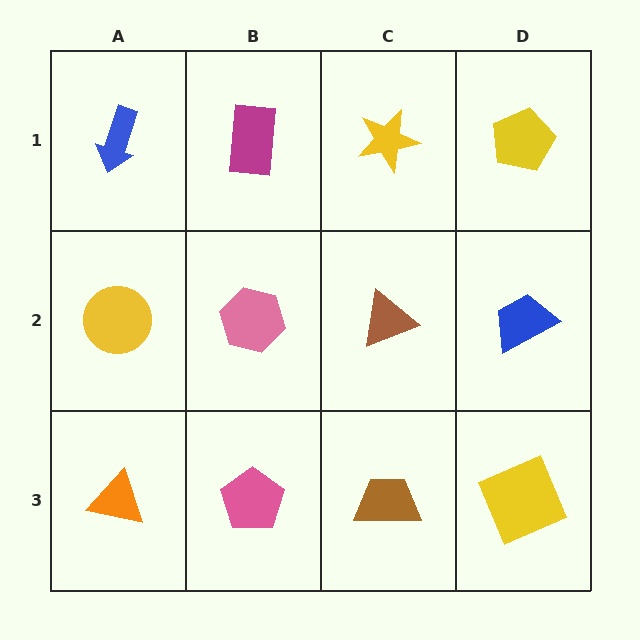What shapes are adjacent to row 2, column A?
A blue arrow (row 1, column A), an orange triangle (row 3, column A), a pink hexagon (row 2, column B).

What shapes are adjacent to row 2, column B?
A magenta rectangle (row 1, column B), a pink pentagon (row 3, column B), a yellow circle (row 2, column A), a brown triangle (row 2, column C).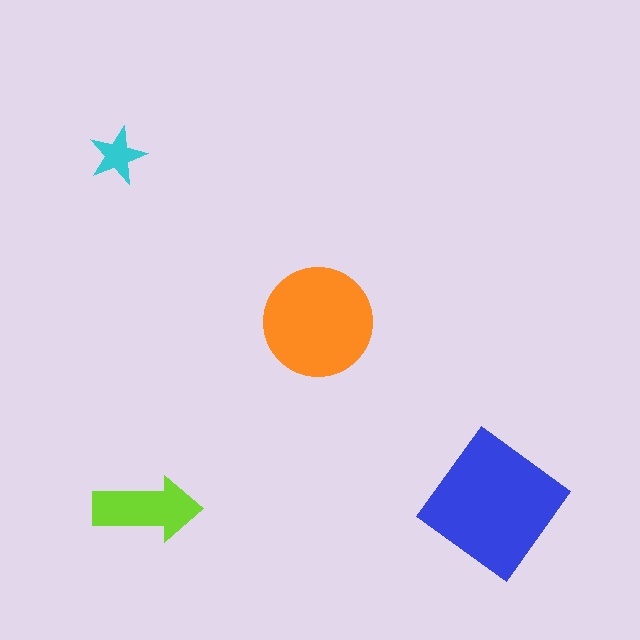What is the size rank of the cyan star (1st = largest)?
4th.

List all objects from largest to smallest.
The blue diamond, the orange circle, the lime arrow, the cyan star.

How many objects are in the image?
There are 4 objects in the image.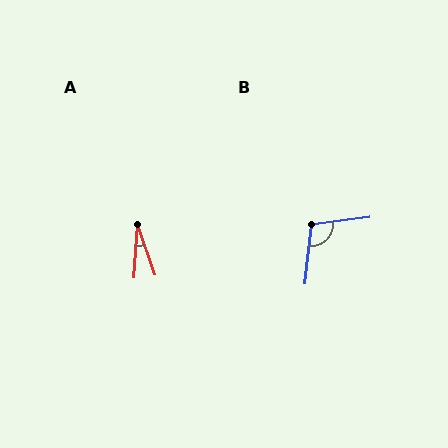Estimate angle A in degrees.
Approximately 23 degrees.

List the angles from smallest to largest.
A (23°), B (103°).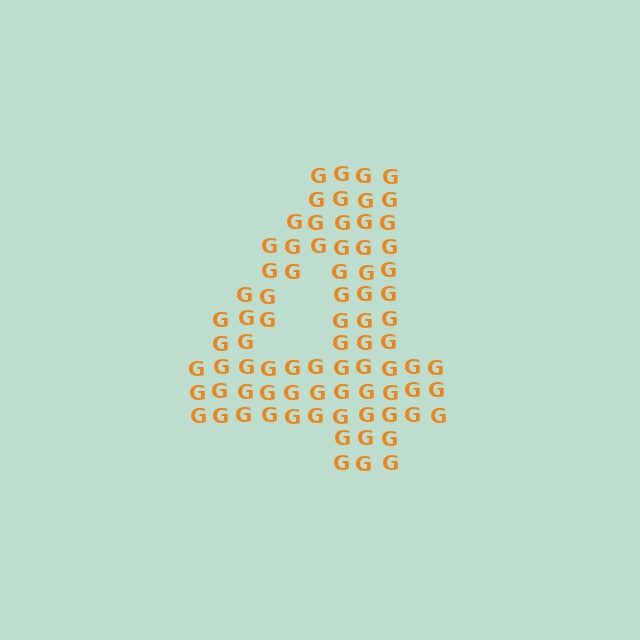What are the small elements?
The small elements are letter G's.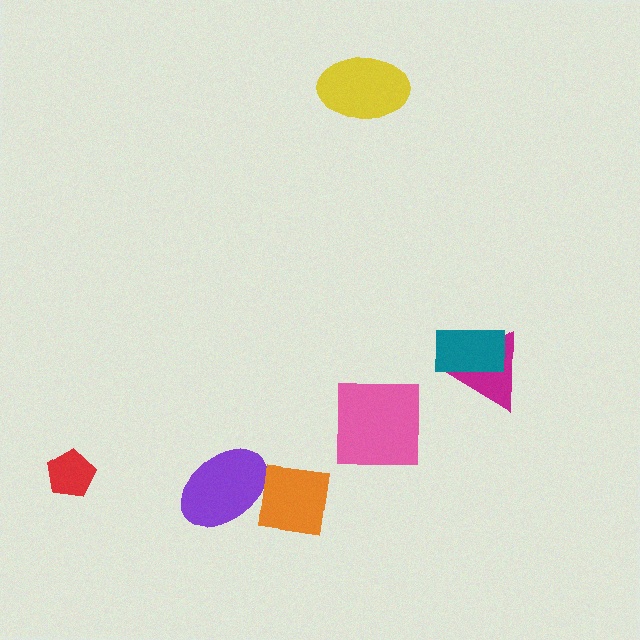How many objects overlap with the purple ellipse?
1 object overlaps with the purple ellipse.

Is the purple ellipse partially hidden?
Yes, it is partially covered by another shape.